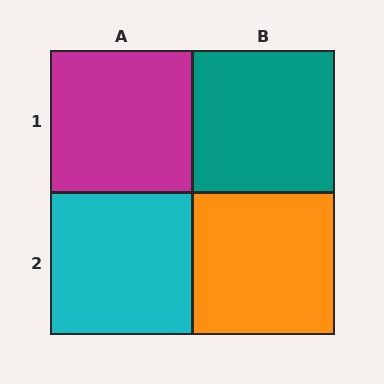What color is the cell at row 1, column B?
Teal.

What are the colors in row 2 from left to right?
Cyan, orange.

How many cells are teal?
1 cell is teal.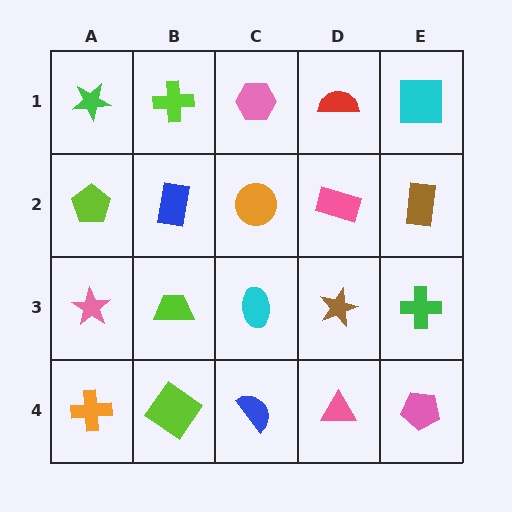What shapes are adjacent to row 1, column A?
A lime pentagon (row 2, column A), a lime cross (row 1, column B).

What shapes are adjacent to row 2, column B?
A lime cross (row 1, column B), a lime trapezoid (row 3, column B), a lime pentagon (row 2, column A), an orange circle (row 2, column C).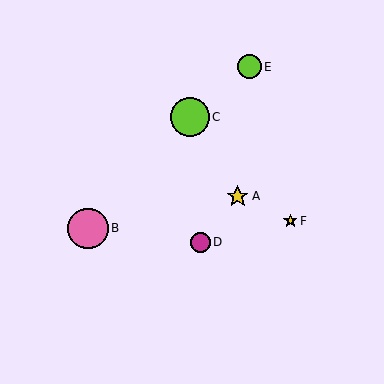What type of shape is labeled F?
Shape F is a yellow star.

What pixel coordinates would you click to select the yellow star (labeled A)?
Click at (238, 196) to select the yellow star A.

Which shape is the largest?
The pink circle (labeled B) is the largest.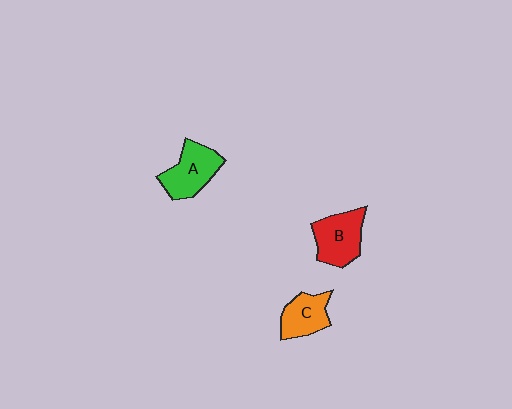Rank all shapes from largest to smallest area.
From largest to smallest: A (green), B (red), C (orange).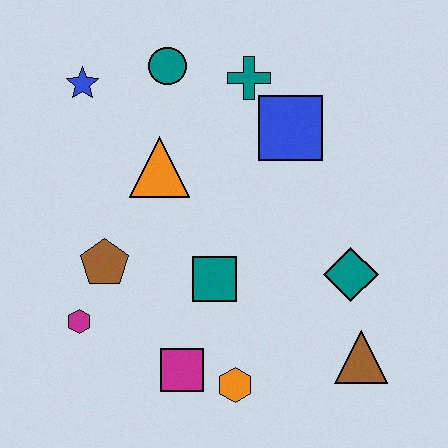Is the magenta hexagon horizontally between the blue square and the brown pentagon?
No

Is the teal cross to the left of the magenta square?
No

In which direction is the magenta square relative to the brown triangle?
The magenta square is to the left of the brown triangle.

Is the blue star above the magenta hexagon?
Yes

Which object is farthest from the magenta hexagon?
The teal cross is farthest from the magenta hexagon.